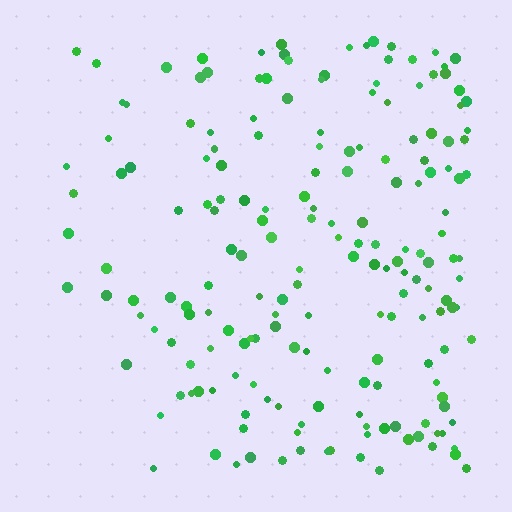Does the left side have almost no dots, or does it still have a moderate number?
Still a moderate number, just noticeably fewer than the right.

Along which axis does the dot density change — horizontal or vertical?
Horizontal.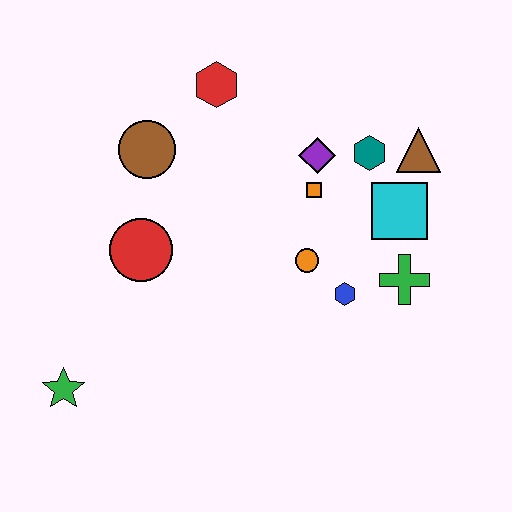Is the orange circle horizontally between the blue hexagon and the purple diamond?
No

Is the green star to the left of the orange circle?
Yes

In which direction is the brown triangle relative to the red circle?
The brown triangle is to the right of the red circle.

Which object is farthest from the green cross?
The green star is farthest from the green cross.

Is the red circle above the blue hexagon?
Yes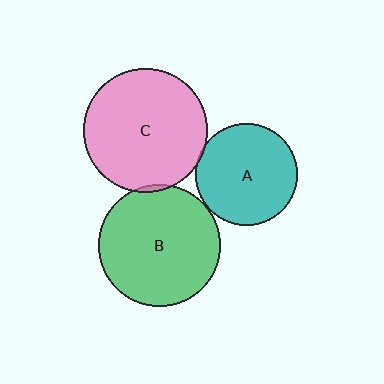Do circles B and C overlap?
Yes.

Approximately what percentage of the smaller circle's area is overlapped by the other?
Approximately 5%.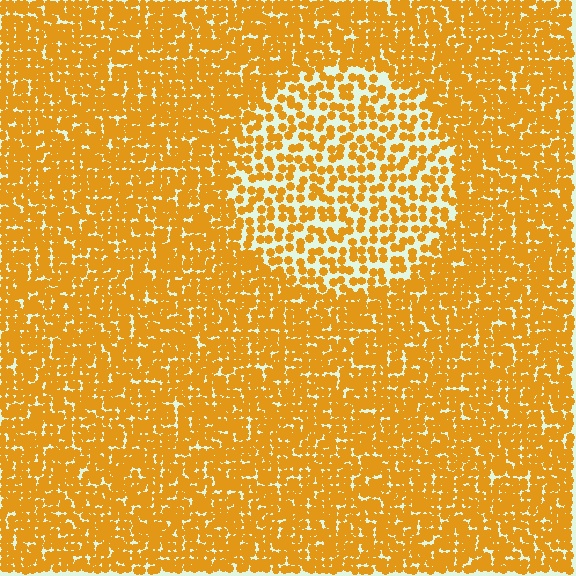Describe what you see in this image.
The image contains small orange elements arranged at two different densities. A circle-shaped region is visible where the elements are less densely packed than the surrounding area.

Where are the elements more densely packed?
The elements are more densely packed outside the circle boundary.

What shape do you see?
I see a circle.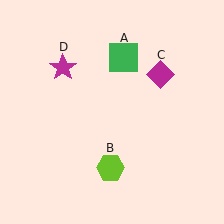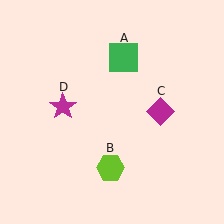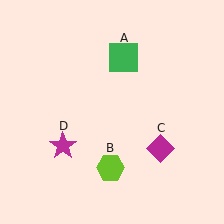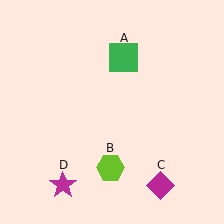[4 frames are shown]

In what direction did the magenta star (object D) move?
The magenta star (object D) moved down.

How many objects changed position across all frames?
2 objects changed position: magenta diamond (object C), magenta star (object D).